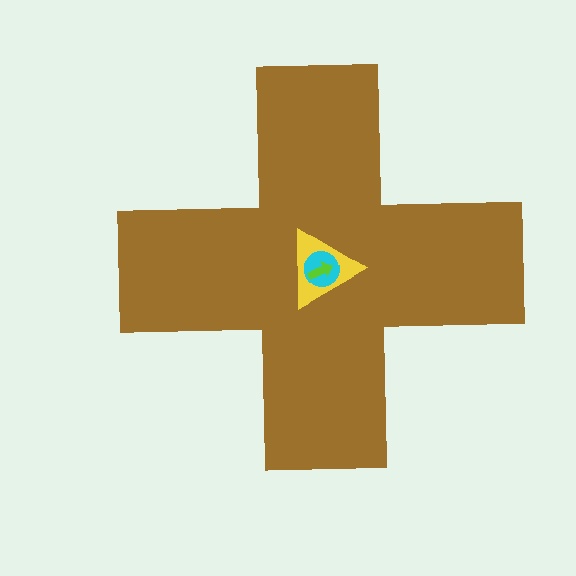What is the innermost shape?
The lime arrow.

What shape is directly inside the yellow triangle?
The cyan circle.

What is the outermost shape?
The brown cross.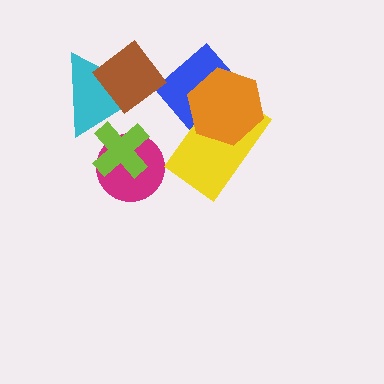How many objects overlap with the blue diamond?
2 objects overlap with the blue diamond.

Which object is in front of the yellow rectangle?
The orange hexagon is in front of the yellow rectangle.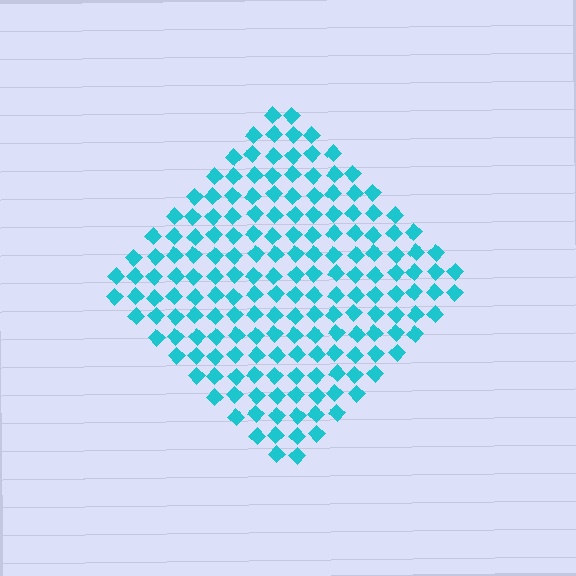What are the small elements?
The small elements are diamonds.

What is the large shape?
The large shape is a diamond.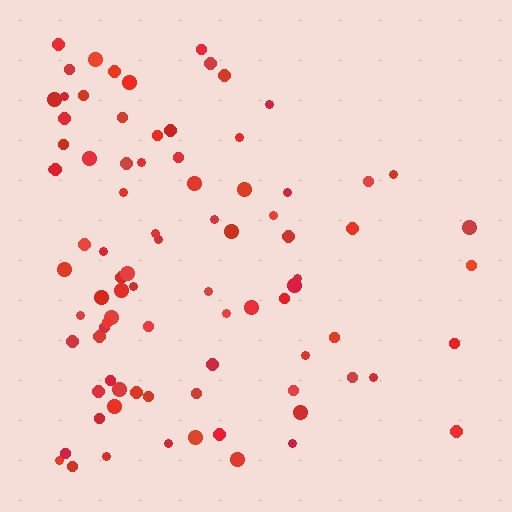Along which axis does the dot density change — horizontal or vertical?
Horizontal.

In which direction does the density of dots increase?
From right to left, with the left side densest.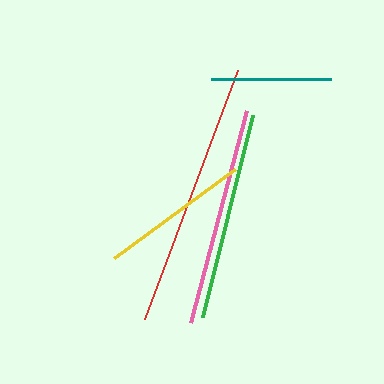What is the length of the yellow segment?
The yellow segment is approximately 150 pixels long.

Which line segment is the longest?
The red line is the longest at approximately 266 pixels.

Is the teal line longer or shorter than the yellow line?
The yellow line is longer than the teal line.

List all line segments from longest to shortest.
From longest to shortest: red, pink, green, yellow, teal.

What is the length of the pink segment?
The pink segment is approximately 219 pixels long.